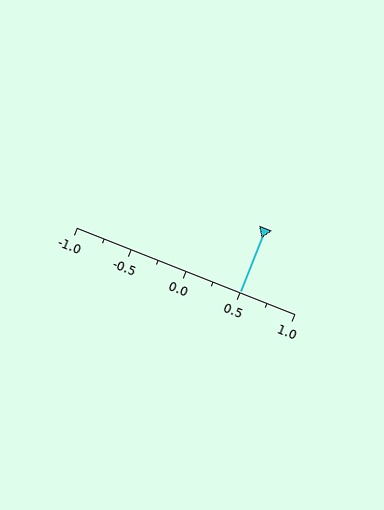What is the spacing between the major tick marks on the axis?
The major ticks are spaced 0.5 apart.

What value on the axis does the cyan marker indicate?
The marker indicates approximately 0.5.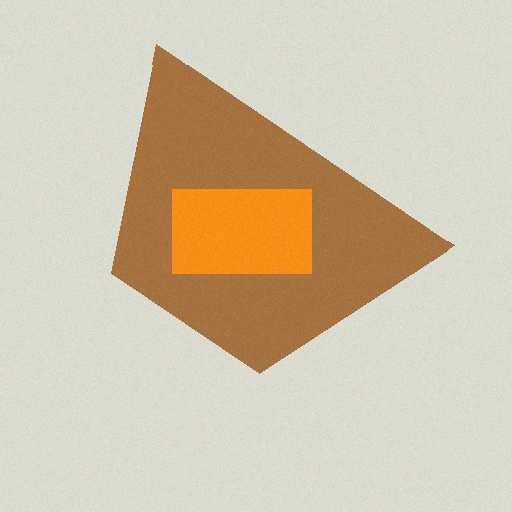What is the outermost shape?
The brown trapezoid.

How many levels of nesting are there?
2.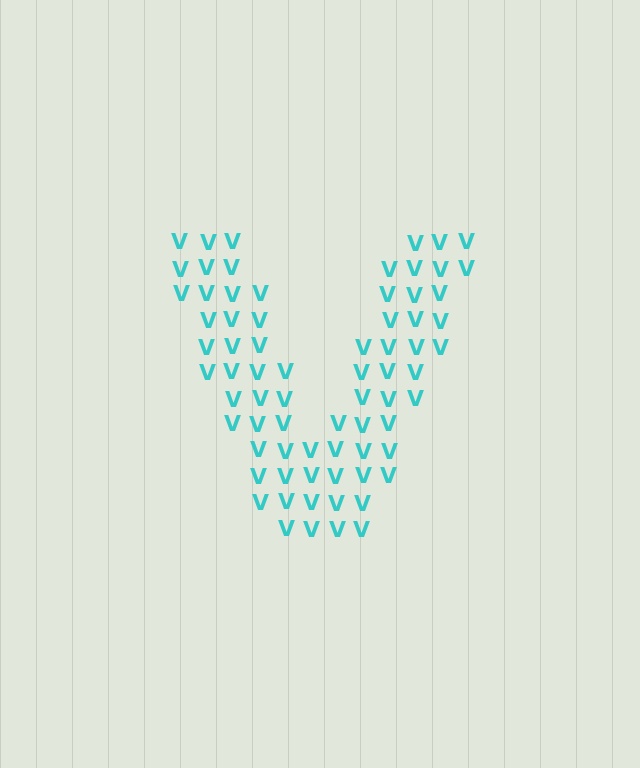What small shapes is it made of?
It is made of small letter V's.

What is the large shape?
The large shape is the letter V.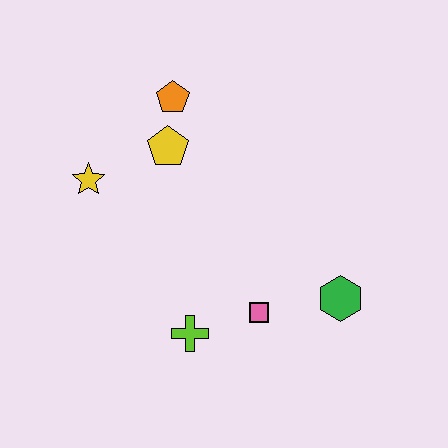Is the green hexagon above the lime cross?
Yes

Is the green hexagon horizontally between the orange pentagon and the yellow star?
No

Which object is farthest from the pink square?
The orange pentagon is farthest from the pink square.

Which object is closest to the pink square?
The lime cross is closest to the pink square.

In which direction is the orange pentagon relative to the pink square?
The orange pentagon is above the pink square.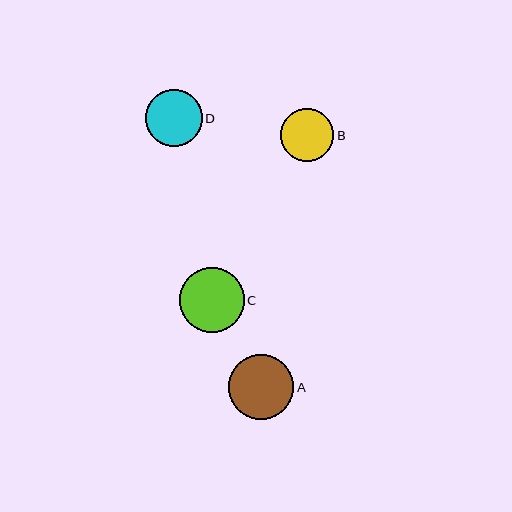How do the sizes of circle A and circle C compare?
Circle A and circle C are approximately the same size.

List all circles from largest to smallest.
From largest to smallest: A, C, D, B.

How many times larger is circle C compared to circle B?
Circle C is approximately 1.2 times the size of circle B.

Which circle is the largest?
Circle A is the largest with a size of approximately 65 pixels.